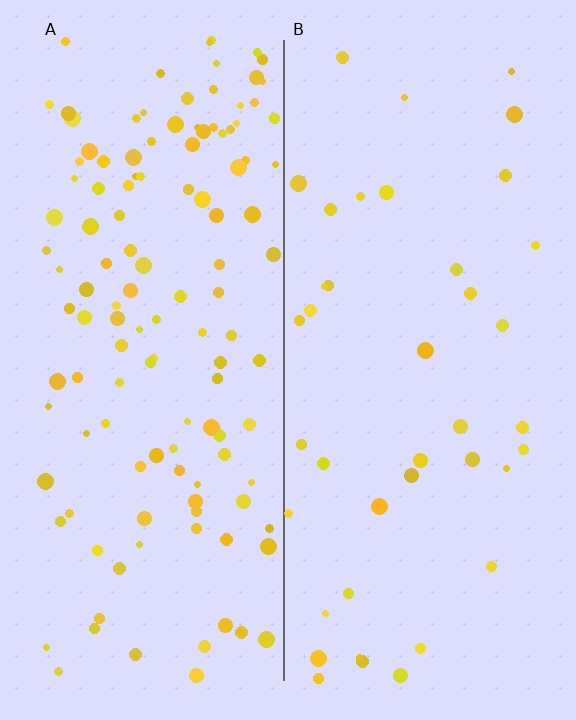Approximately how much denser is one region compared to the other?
Approximately 3.1× — region A over region B.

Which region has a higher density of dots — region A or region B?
A (the left).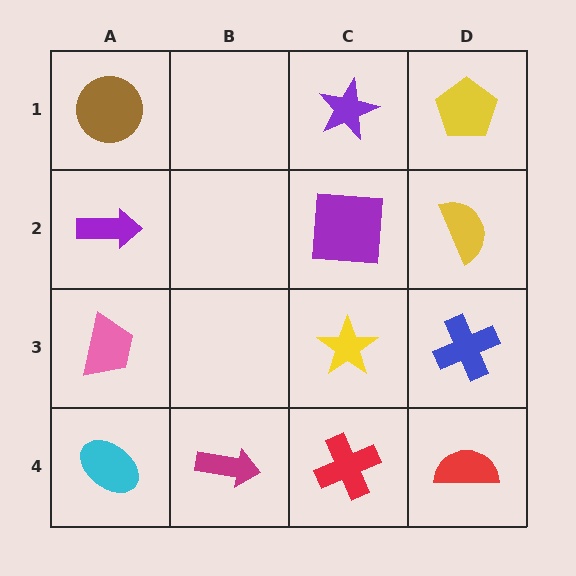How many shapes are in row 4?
4 shapes.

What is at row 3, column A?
A pink trapezoid.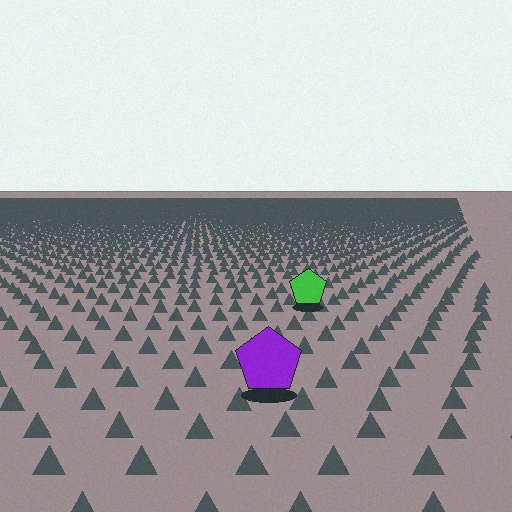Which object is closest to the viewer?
The purple pentagon is closest. The texture marks near it are larger and more spread out.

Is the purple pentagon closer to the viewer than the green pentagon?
Yes. The purple pentagon is closer — you can tell from the texture gradient: the ground texture is coarser near it.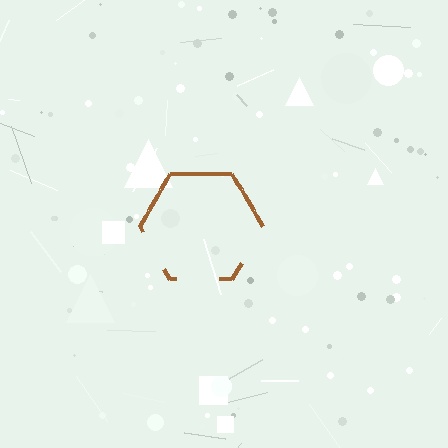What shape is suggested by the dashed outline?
The dashed outline suggests a hexagon.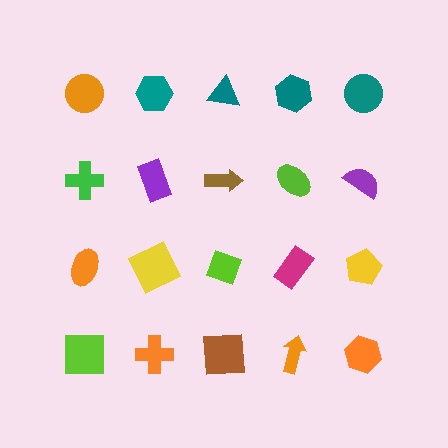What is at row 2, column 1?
A green cross.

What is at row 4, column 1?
A lime square.